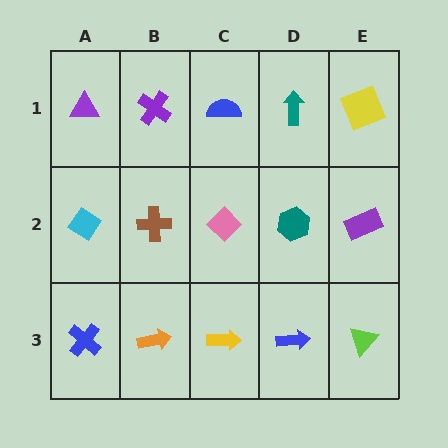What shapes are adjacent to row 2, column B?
A purple cross (row 1, column B), an orange arrow (row 3, column B), a cyan diamond (row 2, column A), a pink diamond (row 2, column C).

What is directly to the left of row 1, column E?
A teal arrow.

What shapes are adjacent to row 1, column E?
A purple rectangle (row 2, column E), a teal arrow (row 1, column D).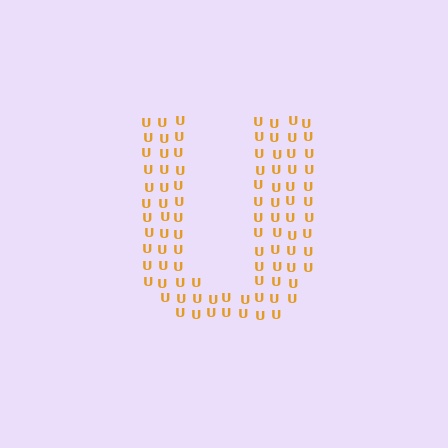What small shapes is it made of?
It is made of small letter U's.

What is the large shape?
The large shape is the letter U.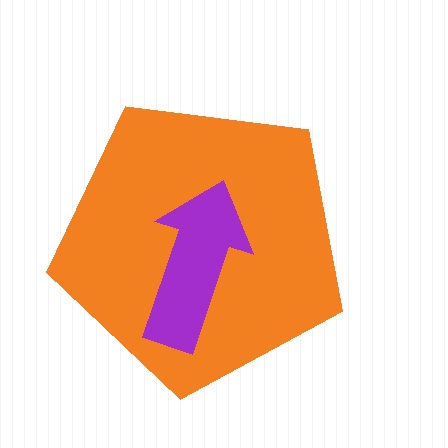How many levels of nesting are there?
2.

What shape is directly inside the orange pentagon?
The purple arrow.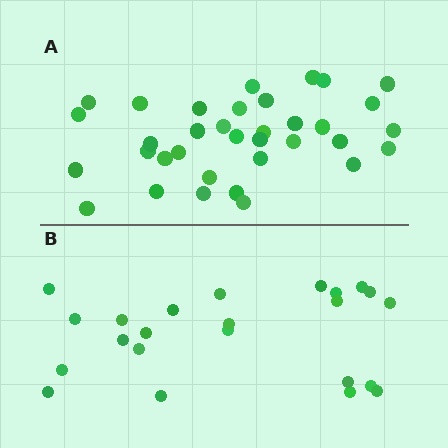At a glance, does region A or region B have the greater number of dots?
Region A (the top region) has more dots.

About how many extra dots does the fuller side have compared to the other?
Region A has roughly 12 or so more dots than region B.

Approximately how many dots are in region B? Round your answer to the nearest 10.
About 20 dots. (The exact count is 23, which rounds to 20.)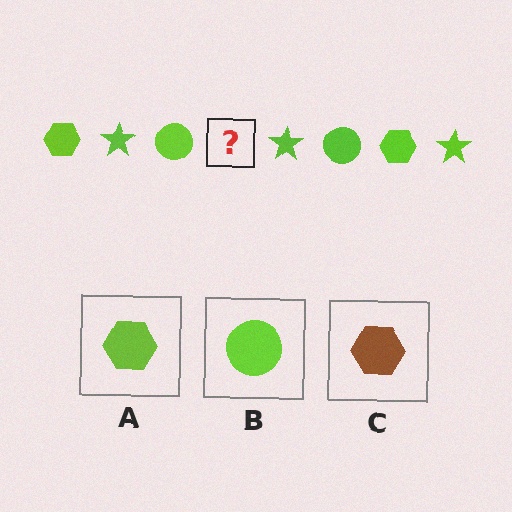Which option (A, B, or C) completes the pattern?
A.